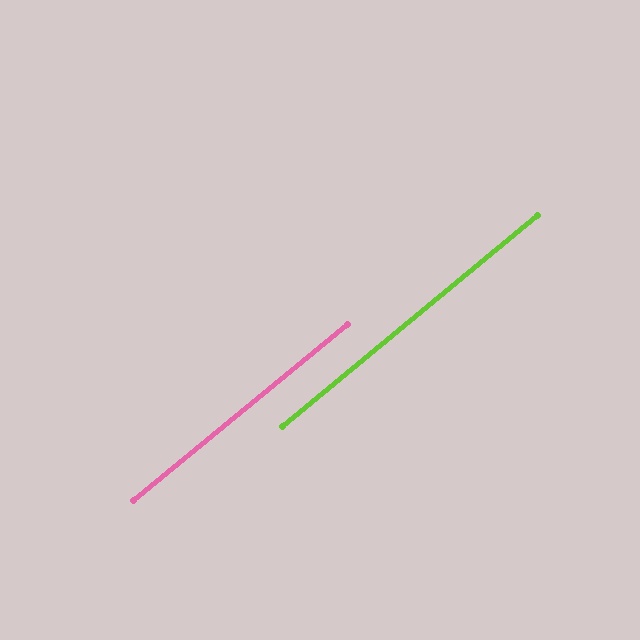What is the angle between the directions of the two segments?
Approximately 0 degrees.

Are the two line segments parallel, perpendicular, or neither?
Parallel — their directions differ by only 0.3°.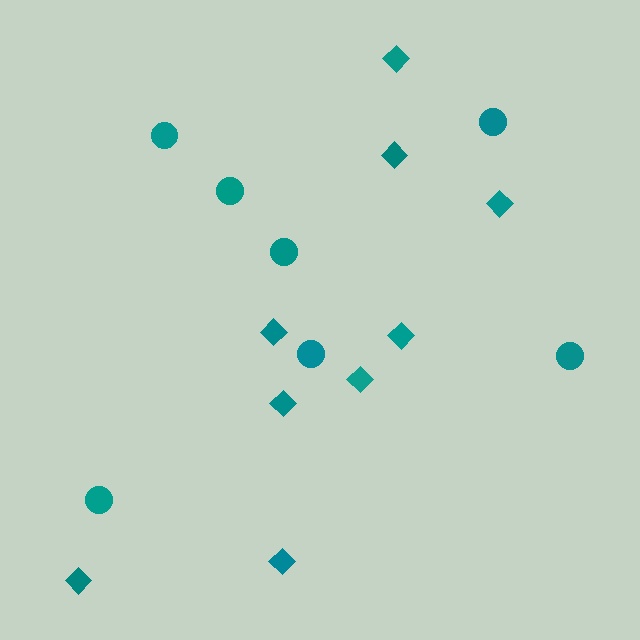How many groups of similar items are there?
There are 2 groups: one group of diamonds (9) and one group of circles (7).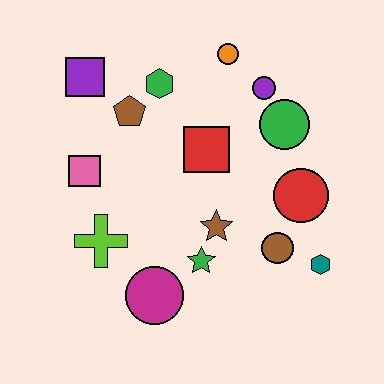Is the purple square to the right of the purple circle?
No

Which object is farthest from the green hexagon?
The teal hexagon is farthest from the green hexagon.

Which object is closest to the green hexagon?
The brown pentagon is closest to the green hexagon.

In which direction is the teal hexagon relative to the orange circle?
The teal hexagon is below the orange circle.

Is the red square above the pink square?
Yes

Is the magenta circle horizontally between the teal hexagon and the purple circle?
No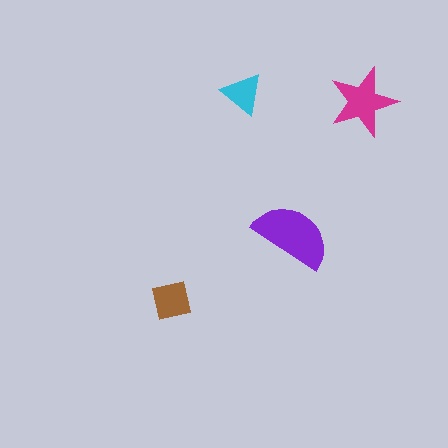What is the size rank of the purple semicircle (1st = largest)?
1st.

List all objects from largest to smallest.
The purple semicircle, the magenta star, the brown square, the cyan triangle.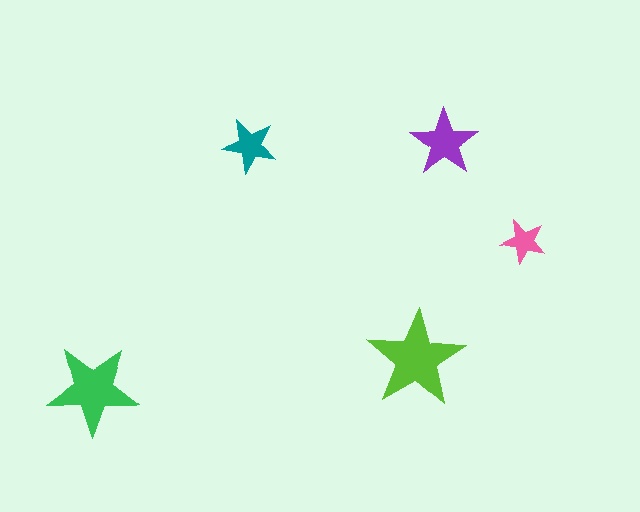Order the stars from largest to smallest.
the lime one, the green one, the purple one, the teal one, the pink one.